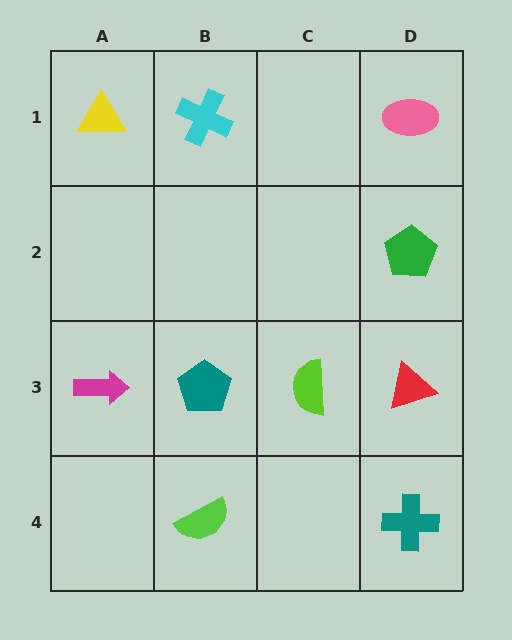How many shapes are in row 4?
2 shapes.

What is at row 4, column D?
A teal cross.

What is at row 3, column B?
A teal pentagon.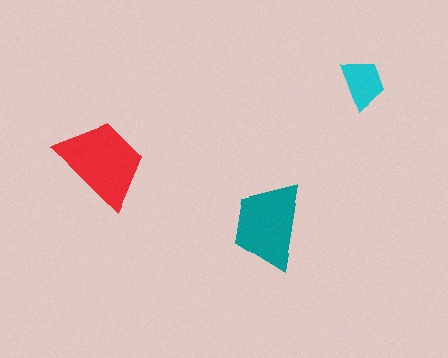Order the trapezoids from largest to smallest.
the red one, the teal one, the cyan one.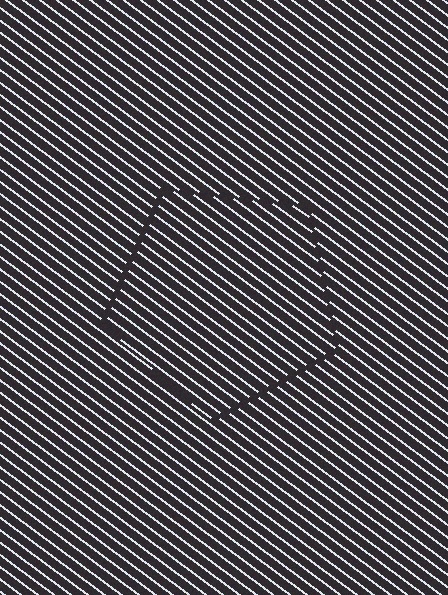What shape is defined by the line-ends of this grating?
An illusory pentagon. The interior of the shape contains the same grating, shifted by half a period — the contour is defined by the phase discontinuity where line-ends from the inner and outer gratings abut.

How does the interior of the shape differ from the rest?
The interior of the shape contains the same grating, shifted by half a period — the contour is defined by the phase discontinuity where line-ends from the inner and outer gratings abut.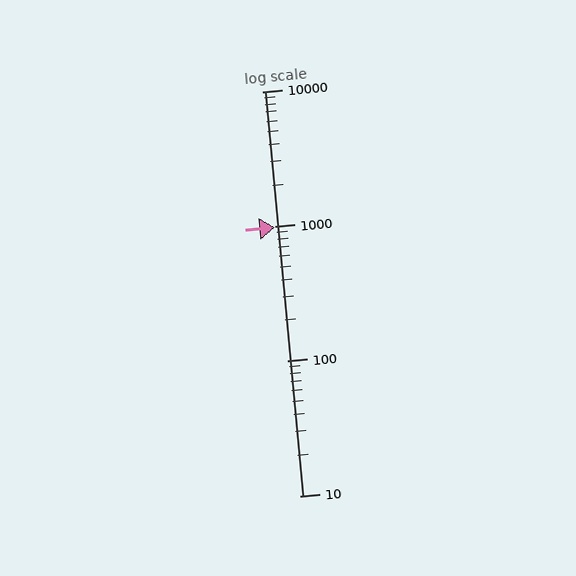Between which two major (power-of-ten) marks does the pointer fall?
The pointer is between 100 and 1000.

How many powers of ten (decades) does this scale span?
The scale spans 3 decades, from 10 to 10000.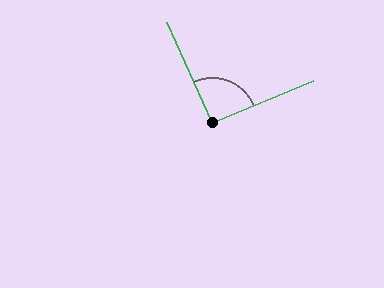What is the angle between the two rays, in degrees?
Approximately 92 degrees.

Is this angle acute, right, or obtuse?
It is approximately a right angle.